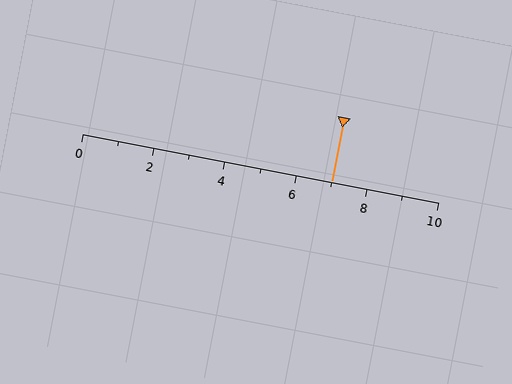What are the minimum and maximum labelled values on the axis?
The axis runs from 0 to 10.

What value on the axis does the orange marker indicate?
The marker indicates approximately 7.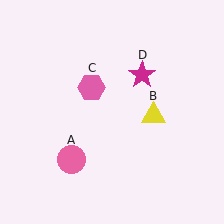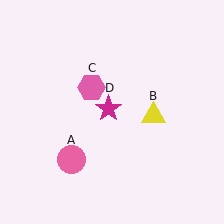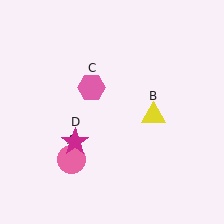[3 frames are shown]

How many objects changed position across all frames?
1 object changed position: magenta star (object D).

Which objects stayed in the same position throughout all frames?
Pink circle (object A) and yellow triangle (object B) and pink hexagon (object C) remained stationary.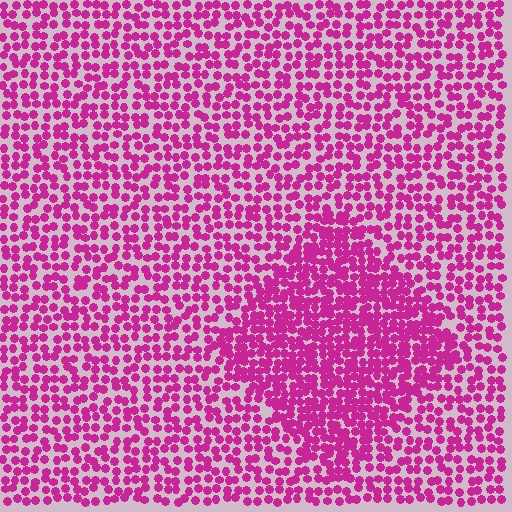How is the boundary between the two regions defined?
The boundary is defined by a change in element density (approximately 1.7x ratio). All elements are the same color, size, and shape.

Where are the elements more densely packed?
The elements are more densely packed inside the diamond boundary.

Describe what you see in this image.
The image contains small magenta elements arranged at two different densities. A diamond-shaped region is visible where the elements are more densely packed than the surrounding area.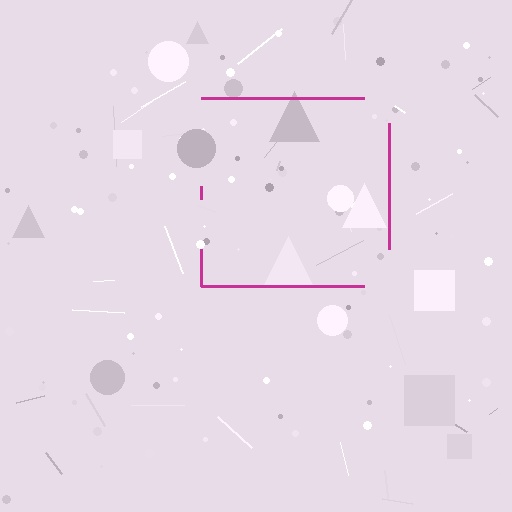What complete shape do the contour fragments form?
The contour fragments form a square.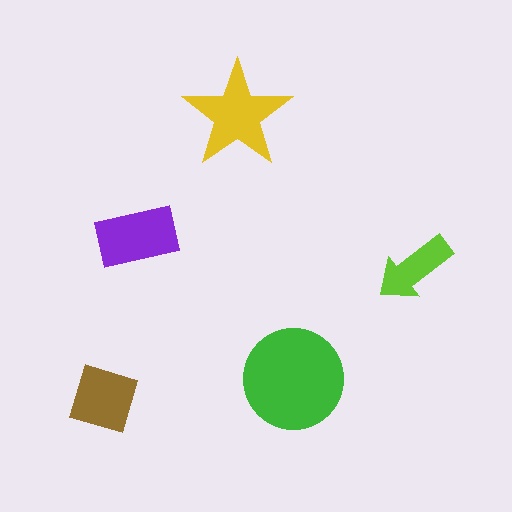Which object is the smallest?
The lime arrow.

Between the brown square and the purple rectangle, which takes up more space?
The purple rectangle.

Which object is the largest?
The green circle.